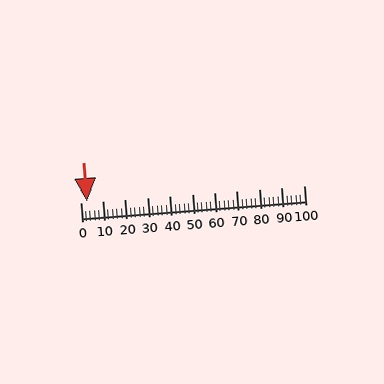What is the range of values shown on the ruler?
The ruler shows values from 0 to 100.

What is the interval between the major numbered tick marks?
The major tick marks are spaced 10 units apart.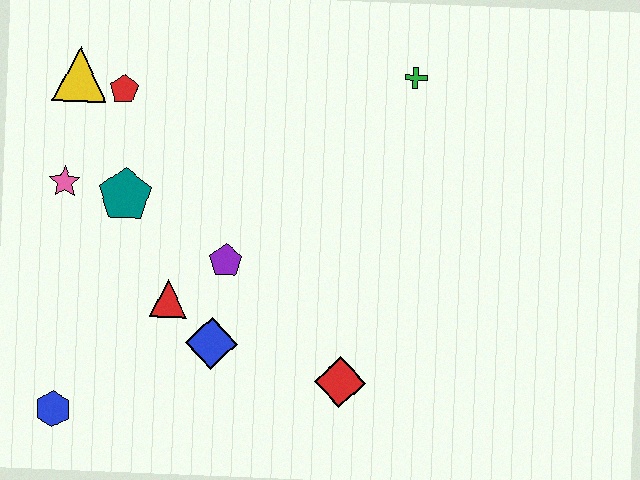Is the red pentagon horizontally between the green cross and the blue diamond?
No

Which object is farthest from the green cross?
The blue hexagon is farthest from the green cross.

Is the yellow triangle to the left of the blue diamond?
Yes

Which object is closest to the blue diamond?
The red triangle is closest to the blue diamond.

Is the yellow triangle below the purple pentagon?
No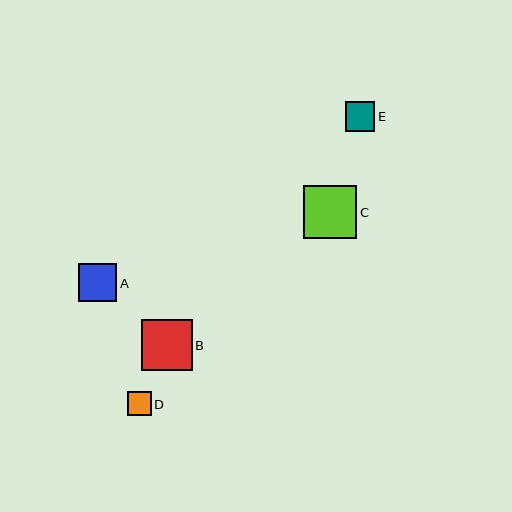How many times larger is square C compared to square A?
Square C is approximately 1.4 times the size of square A.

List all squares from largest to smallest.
From largest to smallest: C, B, A, E, D.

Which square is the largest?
Square C is the largest with a size of approximately 53 pixels.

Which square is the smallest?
Square D is the smallest with a size of approximately 24 pixels.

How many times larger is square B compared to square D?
Square B is approximately 2.1 times the size of square D.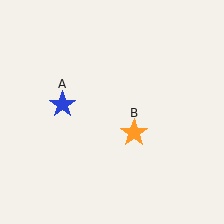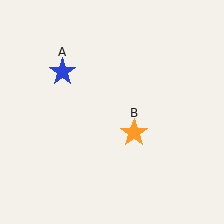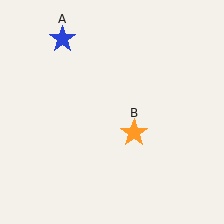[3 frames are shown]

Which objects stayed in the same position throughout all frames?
Orange star (object B) remained stationary.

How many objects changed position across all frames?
1 object changed position: blue star (object A).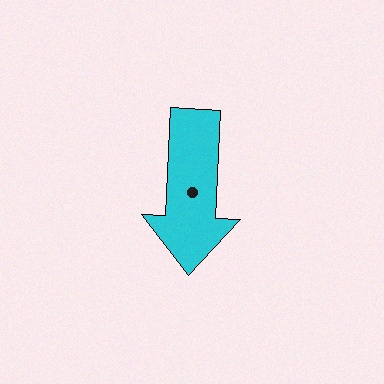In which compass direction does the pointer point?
South.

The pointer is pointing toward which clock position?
Roughly 6 o'clock.